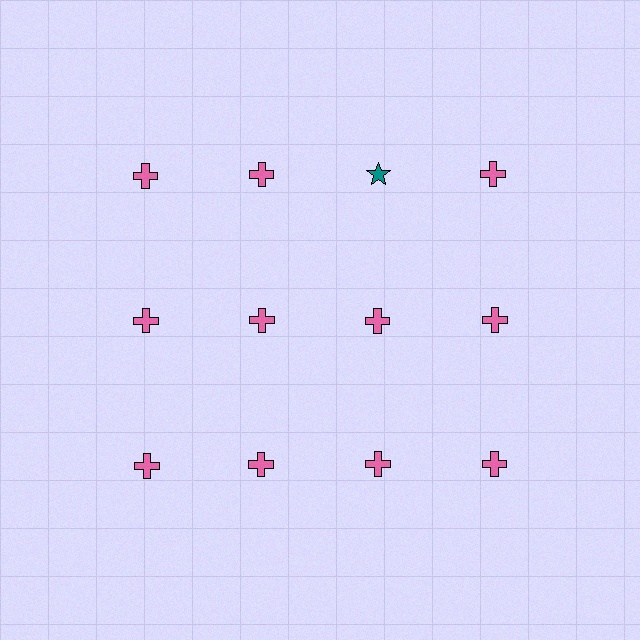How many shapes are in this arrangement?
There are 12 shapes arranged in a grid pattern.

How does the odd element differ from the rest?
It differs in both color (teal instead of pink) and shape (star instead of cross).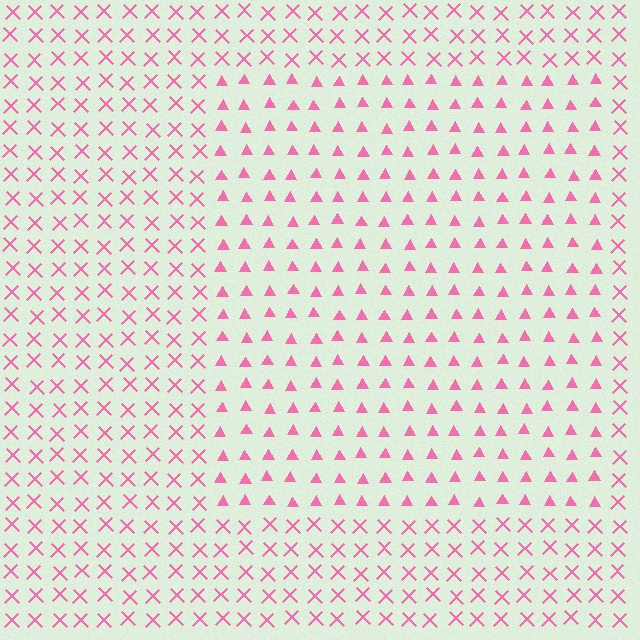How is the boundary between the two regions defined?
The boundary is defined by a change in element shape: triangles inside vs. X marks outside. All elements share the same color and spacing.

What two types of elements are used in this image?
The image uses triangles inside the rectangle region and X marks outside it.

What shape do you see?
I see a rectangle.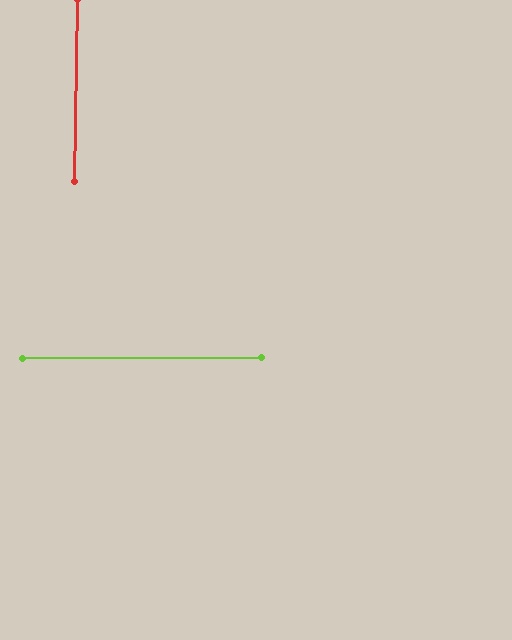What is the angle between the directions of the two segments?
Approximately 89 degrees.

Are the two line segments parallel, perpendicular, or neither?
Perpendicular — they meet at approximately 89°.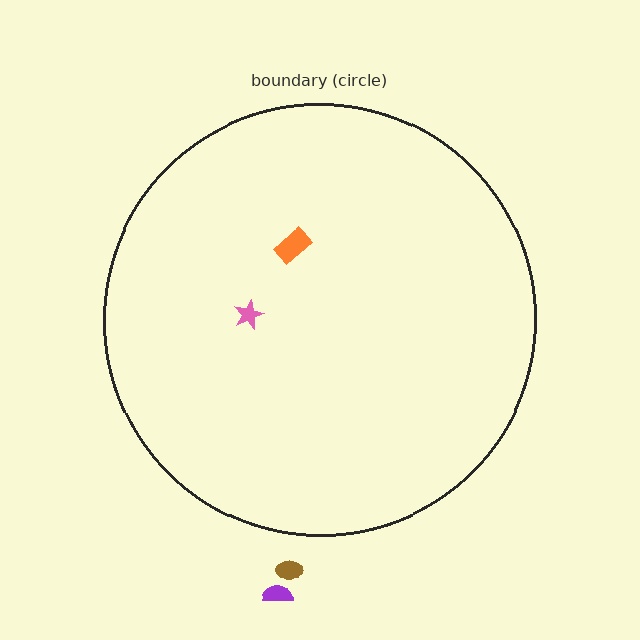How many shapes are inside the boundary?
2 inside, 2 outside.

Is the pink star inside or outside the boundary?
Inside.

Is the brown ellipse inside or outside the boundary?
Outside.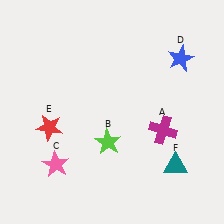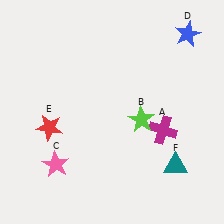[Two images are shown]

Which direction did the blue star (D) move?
The blue star (D) moved up.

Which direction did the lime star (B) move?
The lime star (B) moved right.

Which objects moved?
The objects that moved are: the lime star (B), the blue star (D).